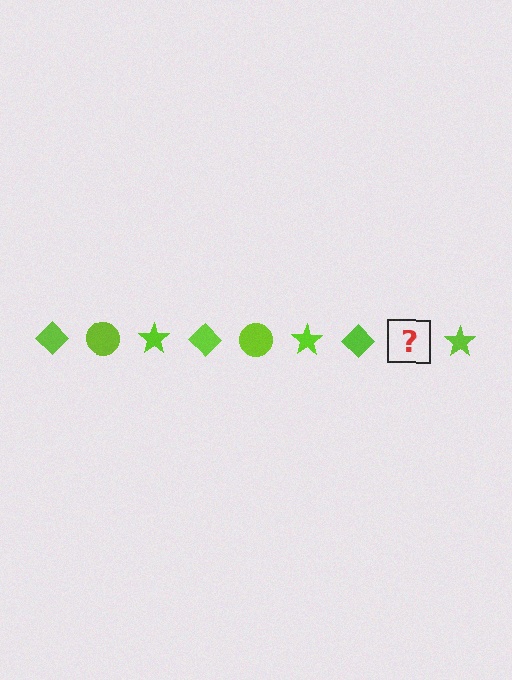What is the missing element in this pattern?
The missing element is a lime circle.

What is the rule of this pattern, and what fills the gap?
The rule is that the pattern cycles through diamond, circle, star shapes in lime. The gap should be filled with a lime circle.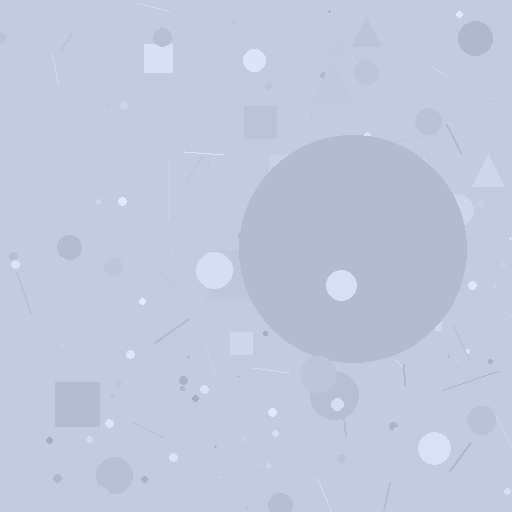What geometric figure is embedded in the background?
A circle is embedded in the background.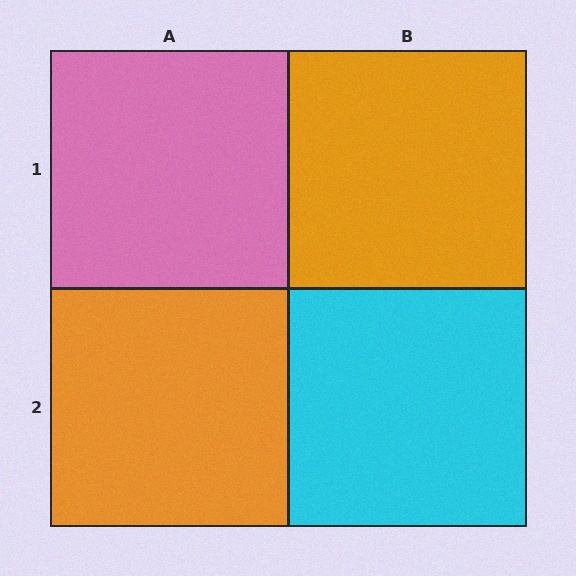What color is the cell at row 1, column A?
Pink.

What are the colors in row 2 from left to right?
Orange, cyan.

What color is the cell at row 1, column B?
Orange.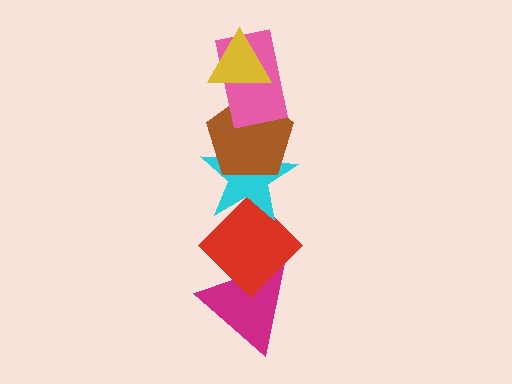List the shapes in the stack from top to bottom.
From top to bottom: the yellow triangle, the pink rectangle, the brown pentagon, the cyan star, the red diamond, the magenta triangle.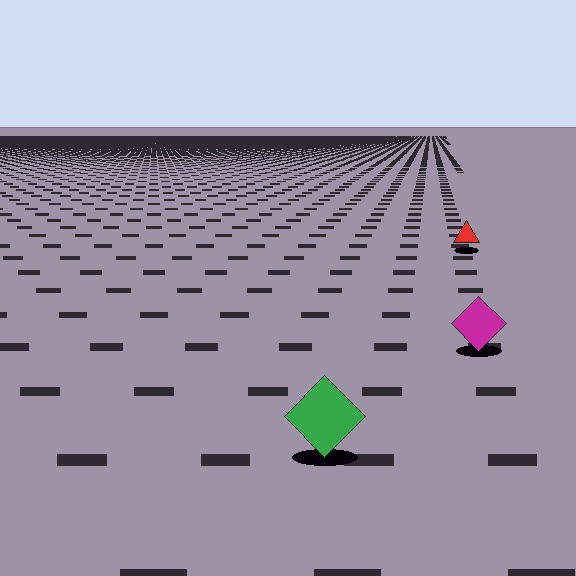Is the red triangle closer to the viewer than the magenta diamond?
No. The magenta diamond is closer — you can tell from the texture gradient: the ground texture is coarser near it.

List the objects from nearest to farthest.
From nearest to farthest: the green diamond, the magenta diamond, the red triangle.